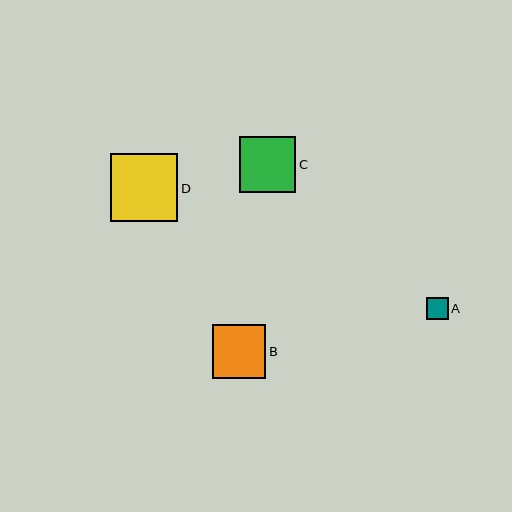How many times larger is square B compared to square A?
Square B is approximately 2.5 times the size of square A.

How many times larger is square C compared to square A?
Square C is approximately 2.6 times the size of square A.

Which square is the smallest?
Square A is the smallest with a size of approximately 22 pixels.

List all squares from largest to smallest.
From largest to smallest: D, C, B, A.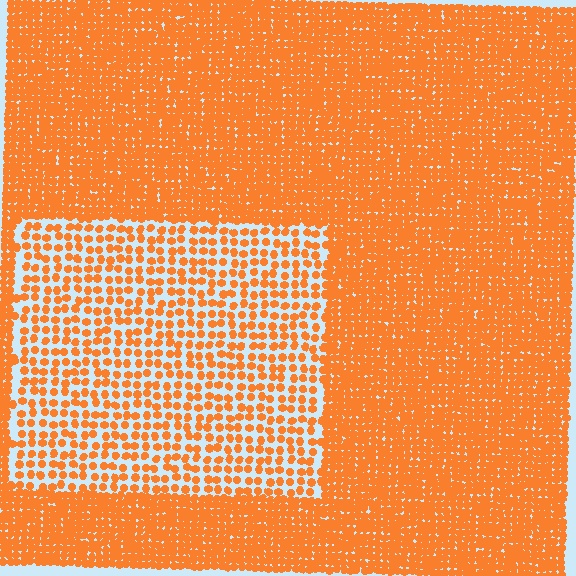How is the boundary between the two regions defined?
The boundary is defined by a change in element density (approximately 2.3x ratio). All elements are the same color, size, and shape.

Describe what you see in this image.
The image contains small orange elements arranged at two different densities. A rectangle-shaped region is visible where the elements are less densely packed than the surrounding area.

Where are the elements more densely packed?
The elements are more densely packed outside the rectangle boundary.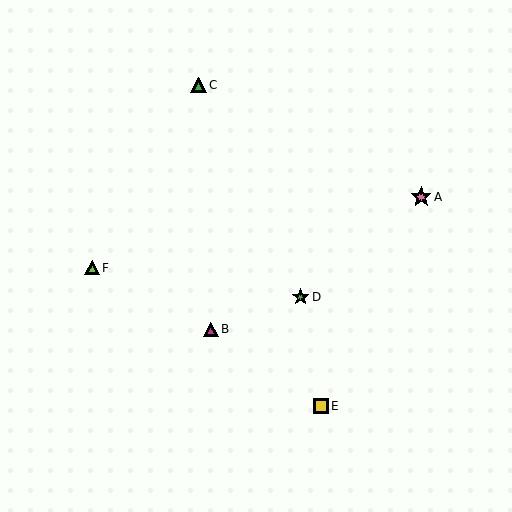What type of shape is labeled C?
Shape C is a green triangle.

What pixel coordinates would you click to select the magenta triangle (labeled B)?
Click at (211, 329) to select the magenta triangle B.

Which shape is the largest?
The pink star (labeled A) is the largest.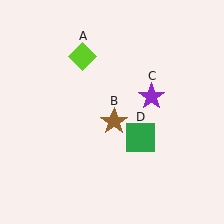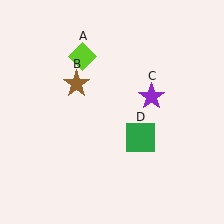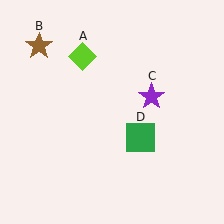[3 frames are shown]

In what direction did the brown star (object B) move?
The brown star (object B) moved up and to the left.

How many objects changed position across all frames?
1 object changed position: brown star (object B).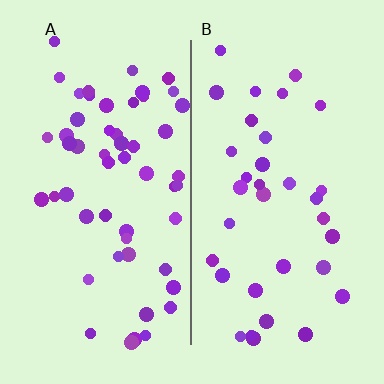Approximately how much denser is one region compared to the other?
Approximately 1.6× — region A over region B.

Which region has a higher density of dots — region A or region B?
A (the left).